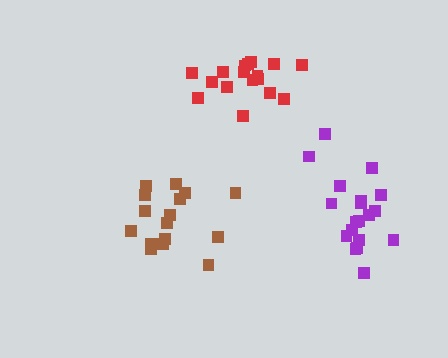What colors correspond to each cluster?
The clusters are colored: purple, red, brown.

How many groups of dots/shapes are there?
There are 3 groups.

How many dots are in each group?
Group 1: 20 dots, Group 2: 17 dots, Group 3: 16 dots (53 total).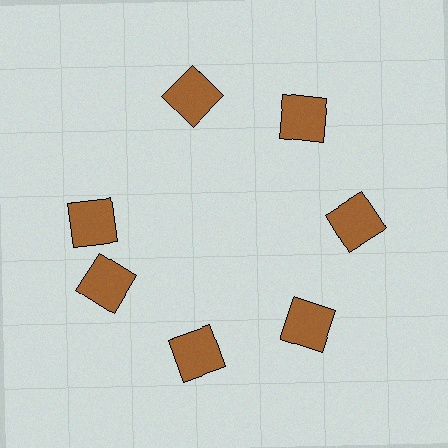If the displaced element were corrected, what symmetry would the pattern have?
It would have 7-fold rotational symmetry — the pattern would map onto itself every 51 degrees.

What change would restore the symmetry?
The symmetry would be restored by rotating it back into even spacing with its neighbors so that all 7 squares sit at equal angles and equal distance from the center.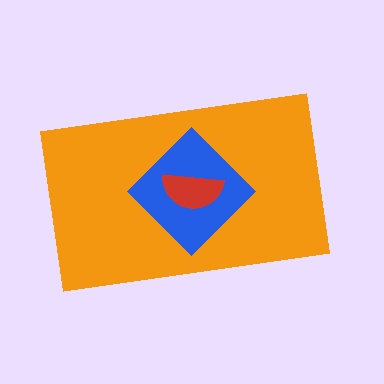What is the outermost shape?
The orange rectangle.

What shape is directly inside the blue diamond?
The red semicircle.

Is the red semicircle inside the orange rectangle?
Yes.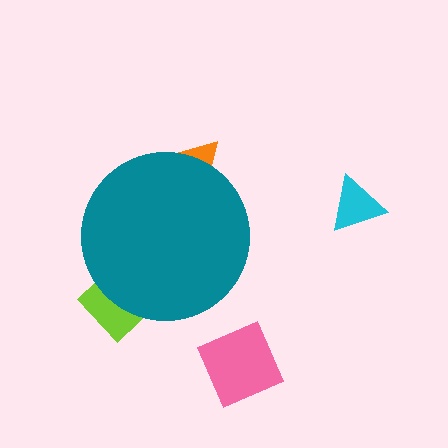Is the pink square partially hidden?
No, the pink square is fully visible.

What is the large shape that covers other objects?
A teal circle.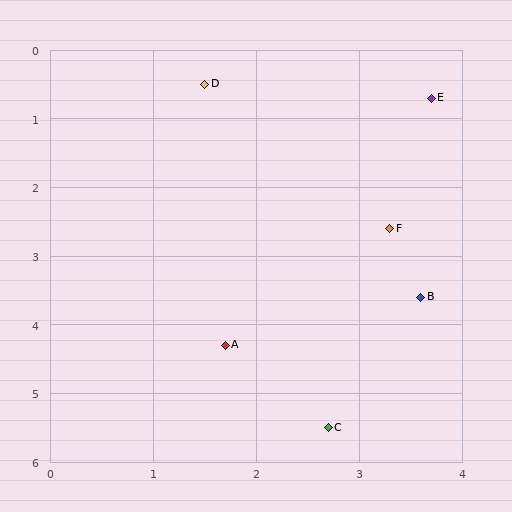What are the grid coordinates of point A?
Point A is at approximately (1.7, 4.3).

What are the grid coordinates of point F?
Point F is at approximately (3.3, 2.6).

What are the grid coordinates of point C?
Point C is at approximately (2.7, 5.5).